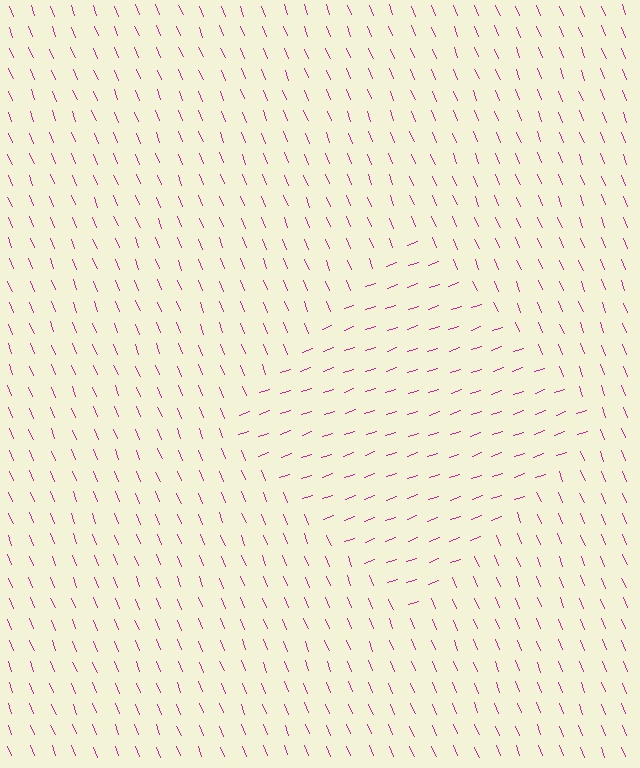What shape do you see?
I see a diamond.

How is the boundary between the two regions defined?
The boundary is defined purely by a change in line orientation (approximately 87 degrees difference). All lines are the same color and thickness.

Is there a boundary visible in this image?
Yes, there is a texture boundary formed by a change in line orientation.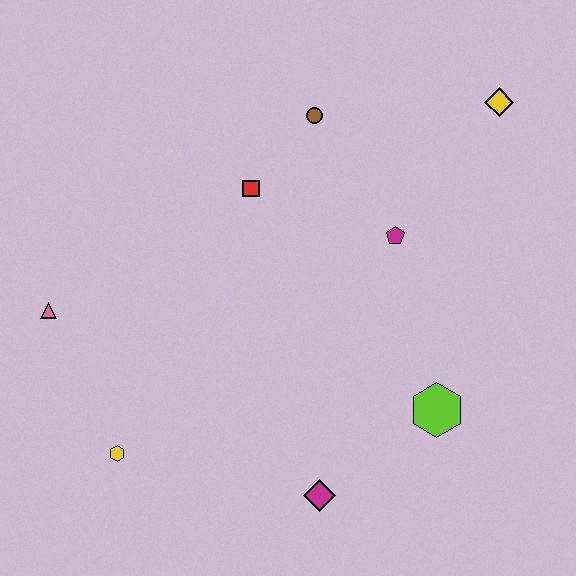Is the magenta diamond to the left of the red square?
No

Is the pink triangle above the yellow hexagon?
Yes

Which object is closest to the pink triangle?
The yellow hexagon is closest to the pink triangle.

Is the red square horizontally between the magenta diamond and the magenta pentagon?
No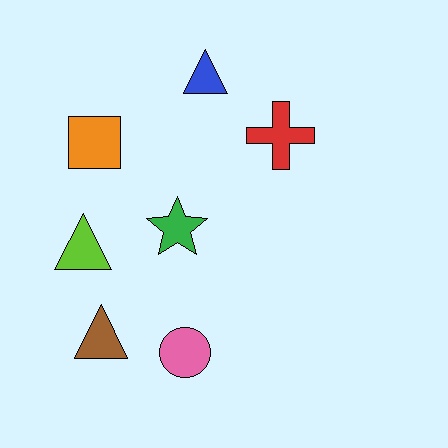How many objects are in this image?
There are 7 objects.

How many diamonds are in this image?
There are no diamonds.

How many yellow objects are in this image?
There are no yellow objects.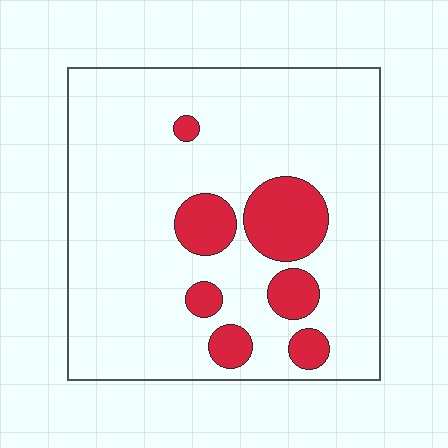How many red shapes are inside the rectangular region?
7.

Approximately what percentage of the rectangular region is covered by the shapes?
Approximately 15%.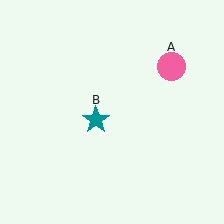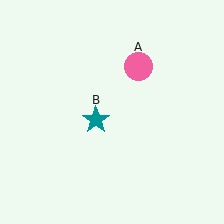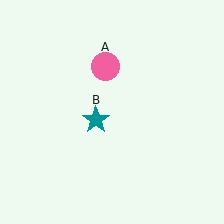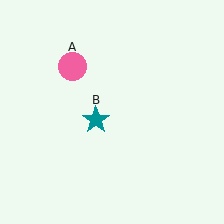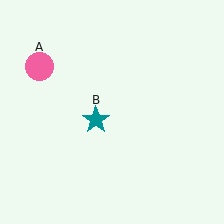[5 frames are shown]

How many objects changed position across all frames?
1 object changed position: pink circle (object A).